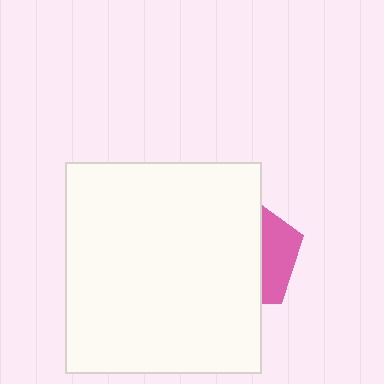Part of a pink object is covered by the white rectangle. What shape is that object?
It is a pentagon.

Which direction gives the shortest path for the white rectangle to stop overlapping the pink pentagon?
Moving left gives the shortest separation.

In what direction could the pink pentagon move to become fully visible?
The pink pentagon could move right. That would shift it out from behind the white rectangle entirely.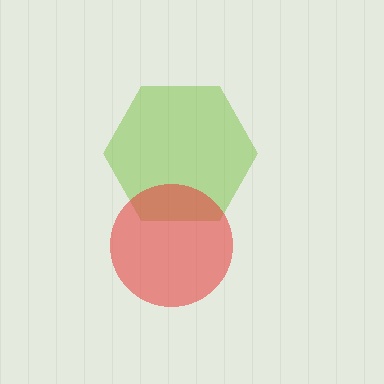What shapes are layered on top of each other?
The layered shapes are: a lime hexagon, a red circle.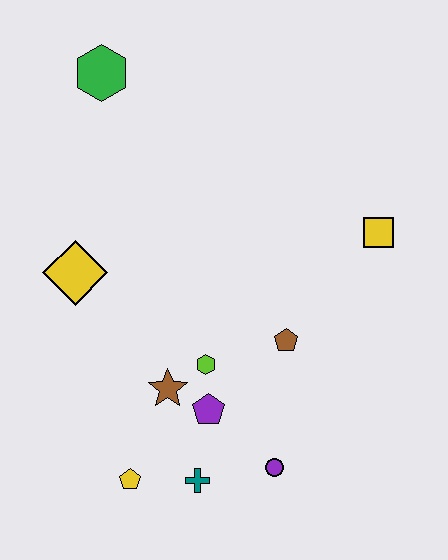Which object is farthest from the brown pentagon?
The green hexagon is farthest from the brown pentagon.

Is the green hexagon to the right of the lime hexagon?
No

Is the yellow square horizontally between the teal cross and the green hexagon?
No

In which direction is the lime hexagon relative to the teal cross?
The lime hexagon is above the teal cross.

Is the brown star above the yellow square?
No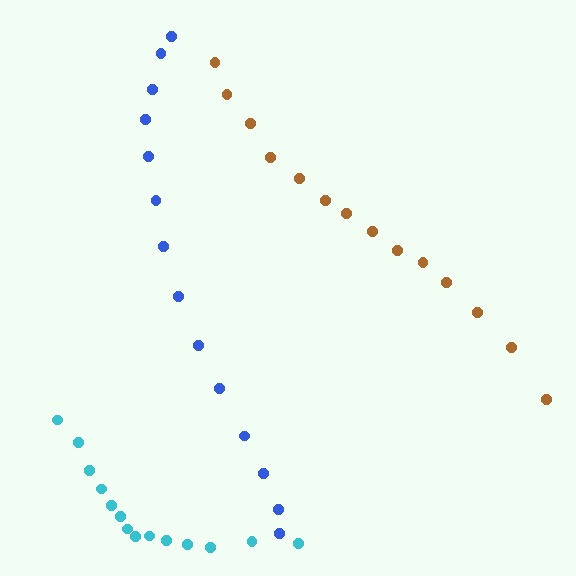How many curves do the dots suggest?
There are 3 distinct paths.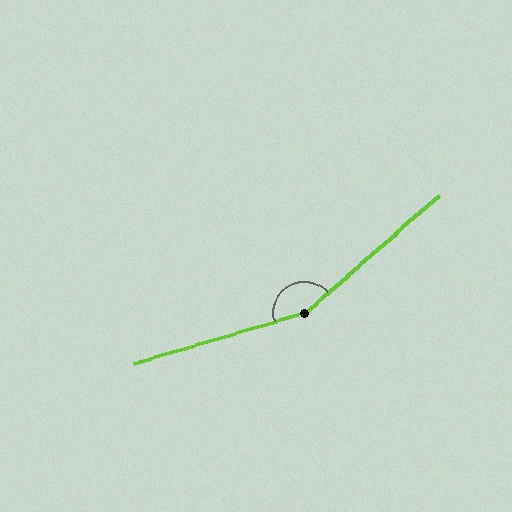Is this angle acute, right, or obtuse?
It is obtuse.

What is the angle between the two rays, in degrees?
Approximately 156 degrees.